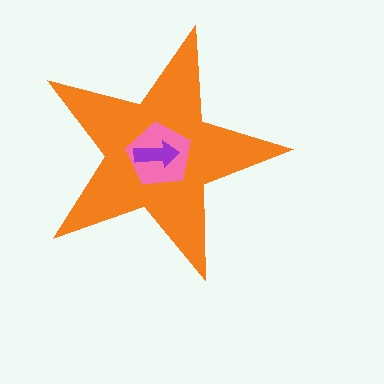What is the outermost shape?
The orange star.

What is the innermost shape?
The purple arrow.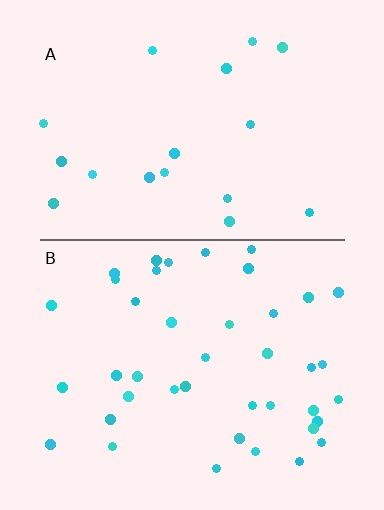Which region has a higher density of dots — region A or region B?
B (the bottom).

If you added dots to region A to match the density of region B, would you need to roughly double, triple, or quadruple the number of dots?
Approximately double.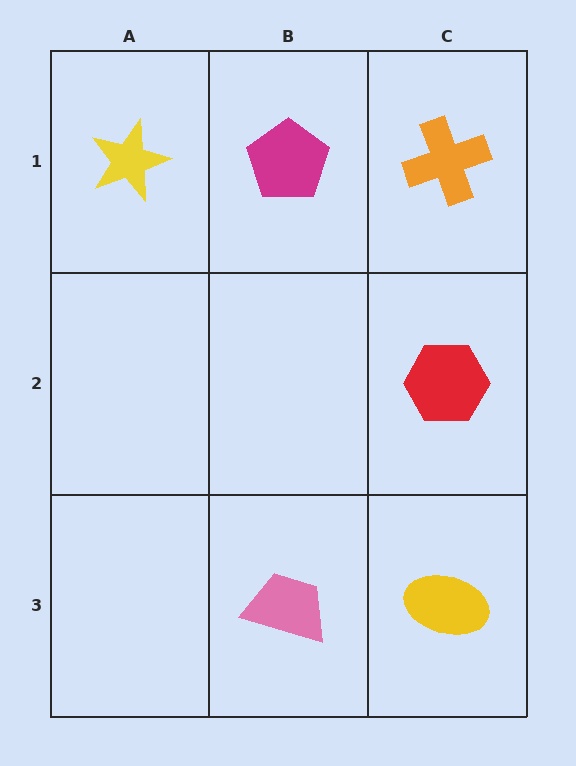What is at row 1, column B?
A magenta pentagon.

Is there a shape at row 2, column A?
No, that cell is empty.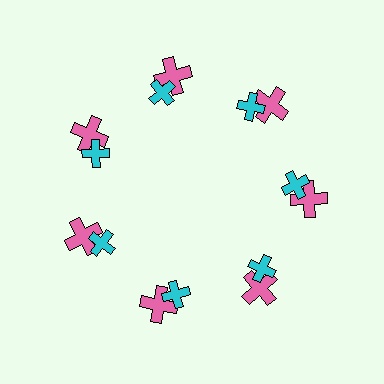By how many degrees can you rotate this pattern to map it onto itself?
The pattern maps onto itself every 51 degrees of rotation.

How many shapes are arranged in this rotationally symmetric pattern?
There are 14 shapes, arranged in 7 groups of 2.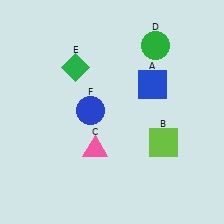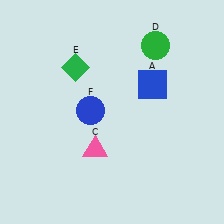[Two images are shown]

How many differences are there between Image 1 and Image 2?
There is 1 difference between the two images.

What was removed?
The lime square (B) was removed in Image 2.